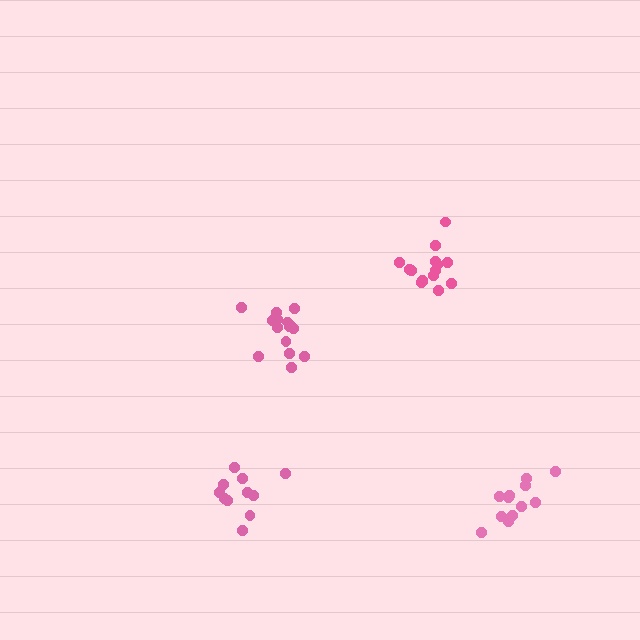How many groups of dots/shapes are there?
There are 4 groups.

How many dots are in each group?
Group 1: 12 dots, Group 2: 15 dots, Group 3: 15 dots, Group 4: 11 dots (53 total).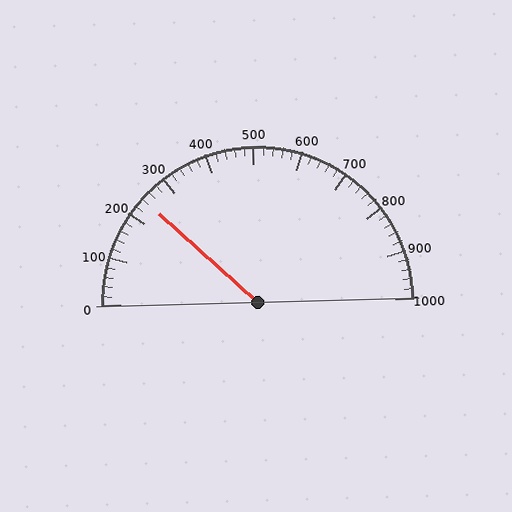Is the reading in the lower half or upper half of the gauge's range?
The reading is in the lower half of the range (0 to 1000).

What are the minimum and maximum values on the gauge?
The gauge ranges from 0 to 1000.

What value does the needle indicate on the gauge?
The needle indicates approximately 240.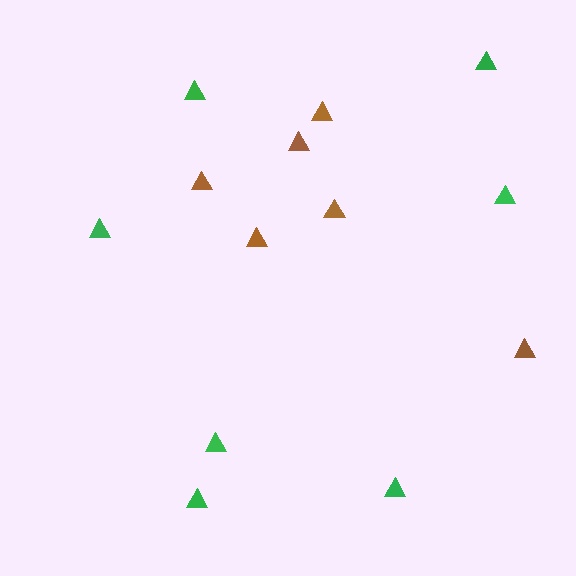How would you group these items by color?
There are 2 groups: one group of green triangles (7) and one group of brown triangles (6).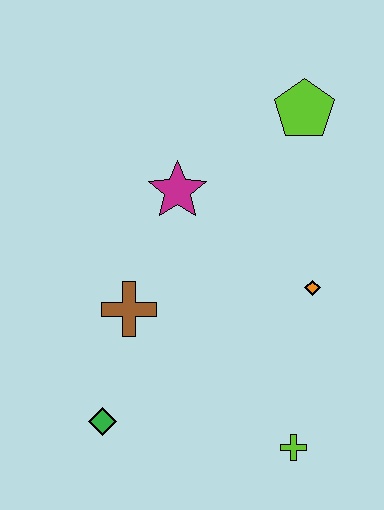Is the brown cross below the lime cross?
No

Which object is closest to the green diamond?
The brown cross is closest to the green diamond.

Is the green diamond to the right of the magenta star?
No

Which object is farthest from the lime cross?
The lime pentagon is farthest from the lime cross.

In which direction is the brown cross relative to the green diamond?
The brown cross is above the green diamond.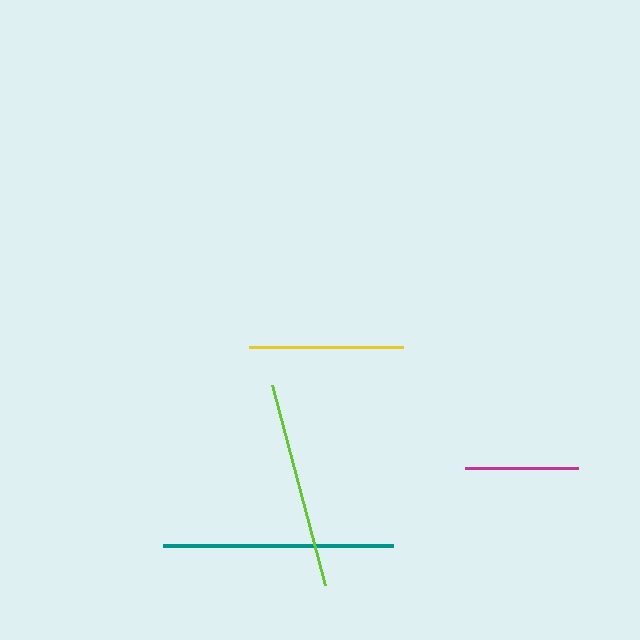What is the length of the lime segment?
The lime segment is approximately 207 pixels long.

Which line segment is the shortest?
The magenta line is the shortest at approximately 112 pixels.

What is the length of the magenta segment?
The magenta segment is approximately 112 pixels long.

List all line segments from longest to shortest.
From longest to shortest: teal, lime, yellow, magenta.